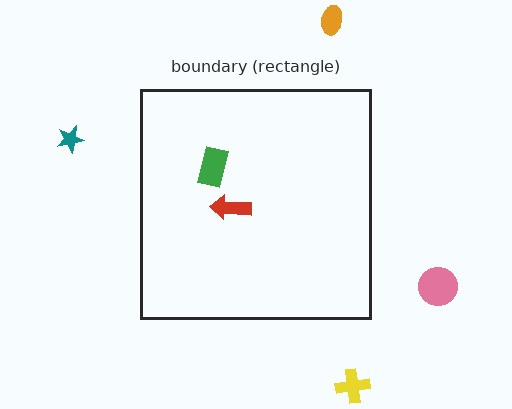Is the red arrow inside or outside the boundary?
Inside.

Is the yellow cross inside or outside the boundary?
Outside.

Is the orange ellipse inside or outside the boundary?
Outside.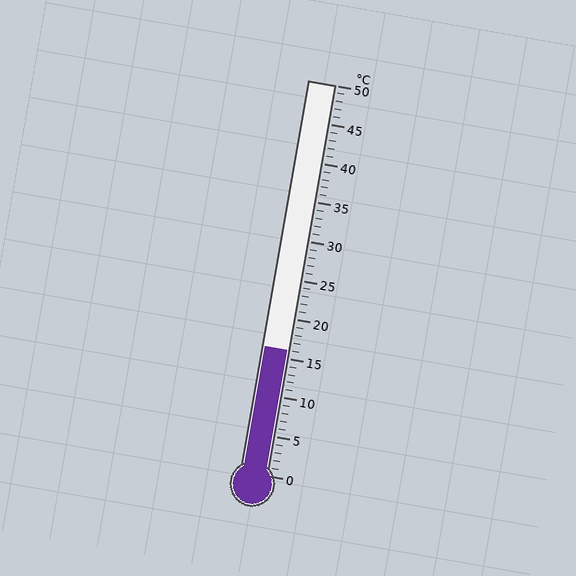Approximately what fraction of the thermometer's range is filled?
The thermometer is filled to approximately 30% of its range.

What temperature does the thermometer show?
The thermometer shows approximately 16°C.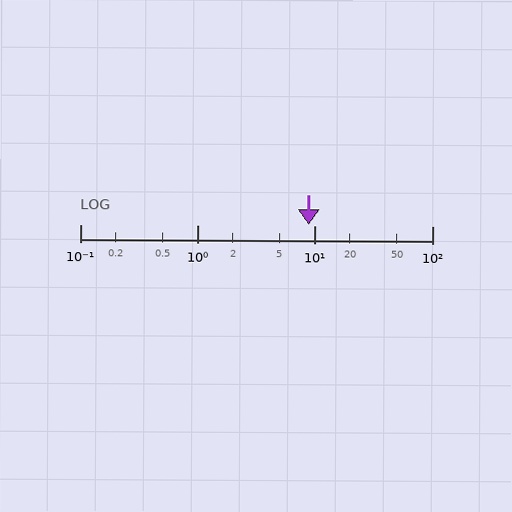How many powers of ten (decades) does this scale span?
The scale spans 3 decades, from 0.1 to 100.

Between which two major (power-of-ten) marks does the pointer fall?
The pointer is between 1 and 10.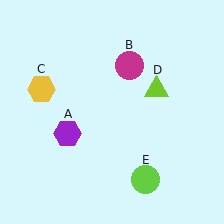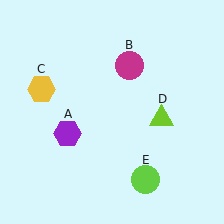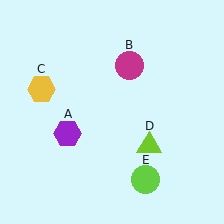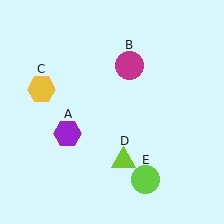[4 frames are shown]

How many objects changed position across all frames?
1 object changed position: lime triangle (object D).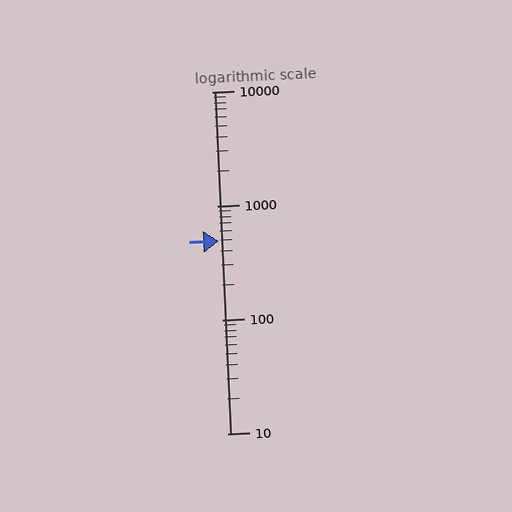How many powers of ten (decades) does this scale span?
The scale spans 3 decades, from 10 to 10000.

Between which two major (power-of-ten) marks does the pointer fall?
The pointer is between 100 and 1000.